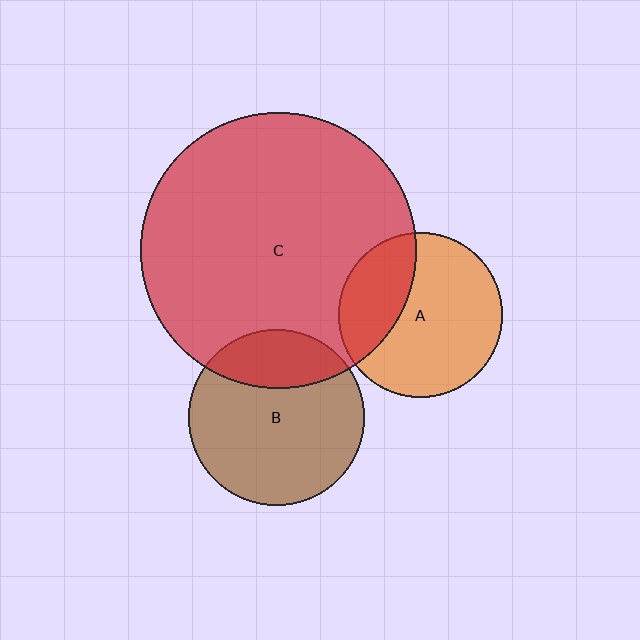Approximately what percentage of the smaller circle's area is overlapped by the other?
Approximately 30%.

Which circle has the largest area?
Circle C (red).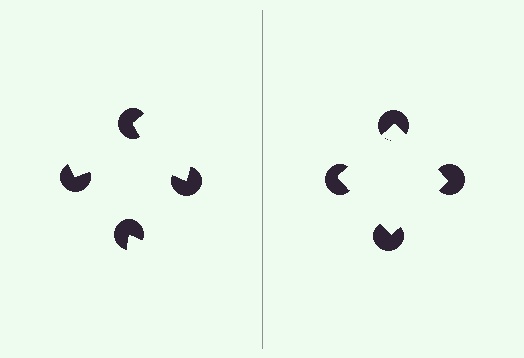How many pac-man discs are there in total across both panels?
8 — 4 on each side.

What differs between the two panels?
The pac-man discs are positioned identically on both sides; only the wedge orientations differ. On the right they align to a square; on the left they are misaligned.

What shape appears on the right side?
An illusory square.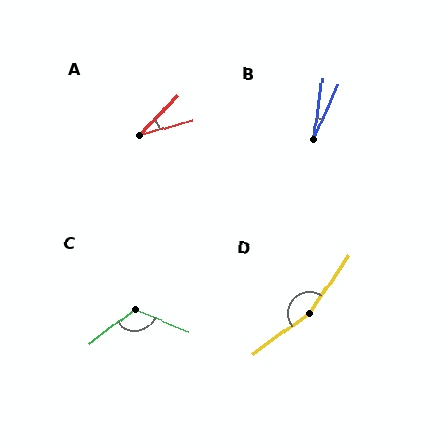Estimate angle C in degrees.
Approximately 119 degrees.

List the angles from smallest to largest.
B (15°), A (31°), C (119°), D (161°).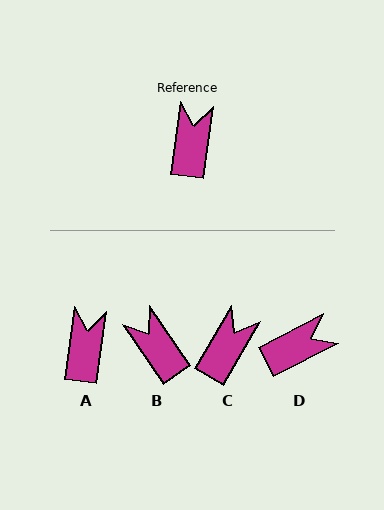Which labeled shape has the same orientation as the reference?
A.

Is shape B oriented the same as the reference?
No, it is off by about 43 degrees.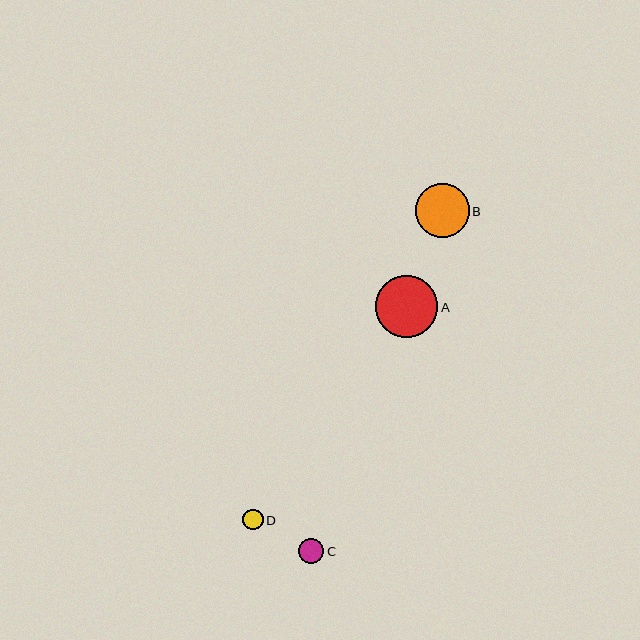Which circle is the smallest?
Circle D is the smallest with a size of approximately 20 pixels.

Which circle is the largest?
Circle A is the largest with a size of approximately 62 pixels.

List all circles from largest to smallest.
From largest to smallest: A, B, C, D.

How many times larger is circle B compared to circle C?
Circle B is approximately 2.2 times the size of circle C.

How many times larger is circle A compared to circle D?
Circle A is approximately 3.1 times the size of circle D.